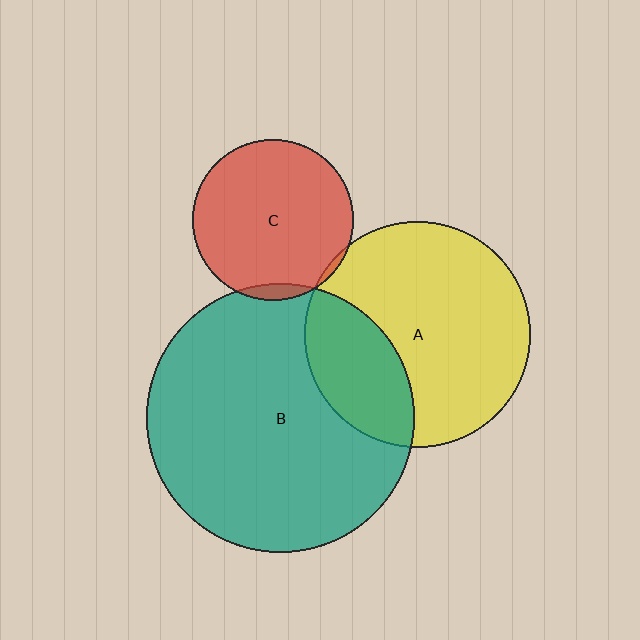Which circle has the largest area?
Circle B (teal).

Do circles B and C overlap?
Yes.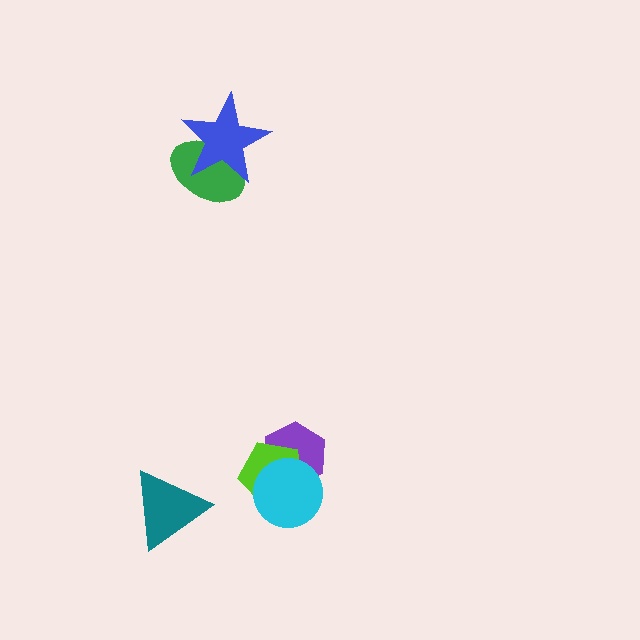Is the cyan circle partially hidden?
No, no other shape covers it.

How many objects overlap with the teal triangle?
0 objects overlap with the teal triangle.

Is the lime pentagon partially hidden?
Yes, it is partially covered by another shape.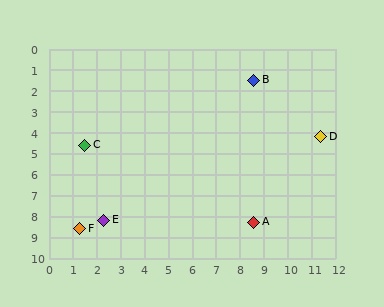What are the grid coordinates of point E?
Point E is at approximately (2.3, 8.2).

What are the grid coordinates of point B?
Point B is at approximately (8.6, 1.5).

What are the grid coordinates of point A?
Point A is at approximately (8.6, 8.3).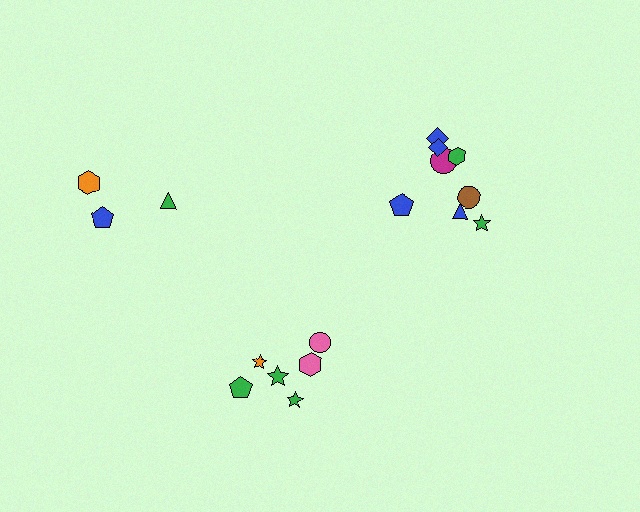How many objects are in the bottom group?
There are 6 objects.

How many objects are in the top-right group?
There are 8 objects.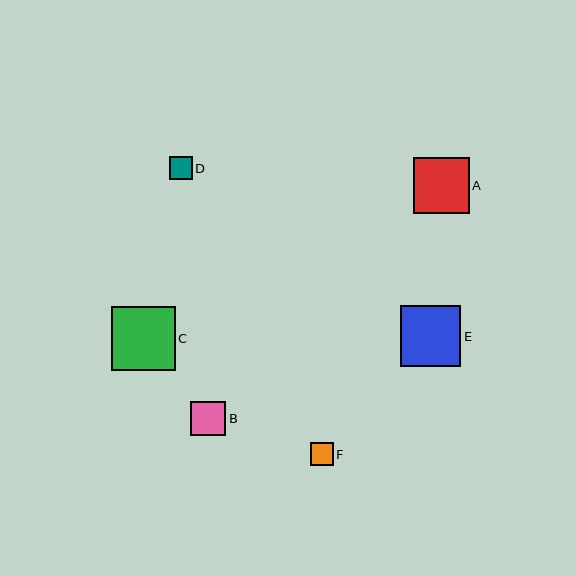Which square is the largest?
Square C is the largest with a size of approximately 64 pixels.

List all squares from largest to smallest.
From largest to smallest: C, E, A, B, F, D.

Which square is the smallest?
Square D is the smallest with a size of approximately 23 pixels.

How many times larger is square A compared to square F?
Square A is approximately 2.4 times the size of square F.